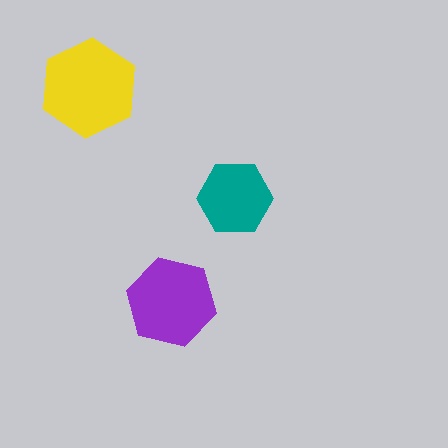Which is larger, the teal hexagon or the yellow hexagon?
The yellow one.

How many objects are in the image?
There are 3 objects in the image.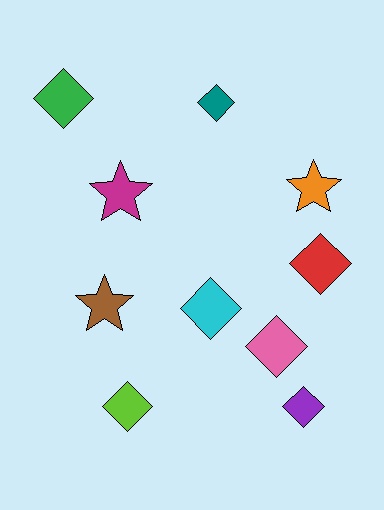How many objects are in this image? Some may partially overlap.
There are 10 objects.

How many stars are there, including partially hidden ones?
There are 3 stars.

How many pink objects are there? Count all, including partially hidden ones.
There is 1 pink object.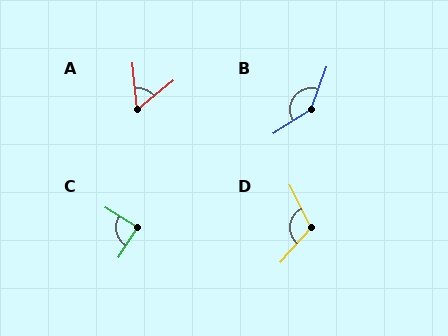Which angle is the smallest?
A, at approximately 57 degrees.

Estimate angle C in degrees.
Approximately 89 degrees.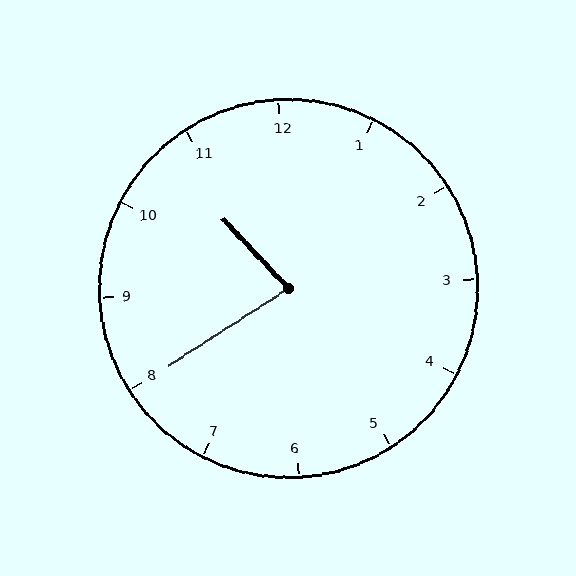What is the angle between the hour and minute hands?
Approximately 80 degrees.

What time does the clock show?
10:40.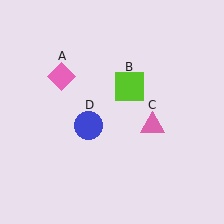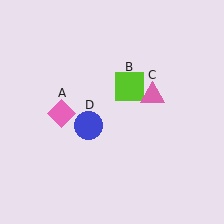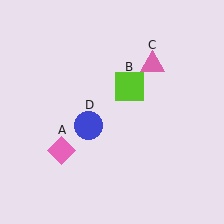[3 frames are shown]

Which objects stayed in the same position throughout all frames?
Lime square (object B) and blue circle (object D) remained stationary.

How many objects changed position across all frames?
2 objects changed position: pink diamond (object A), pink triangle (object C).